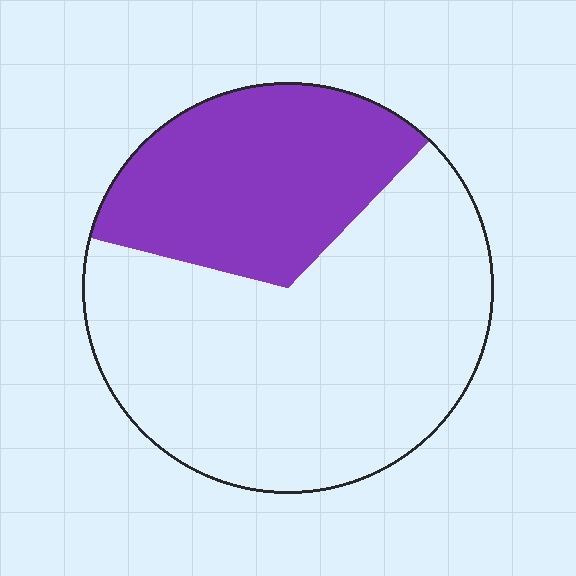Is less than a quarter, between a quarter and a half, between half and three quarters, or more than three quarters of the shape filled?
Between a quarter and a half.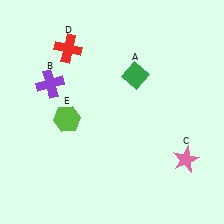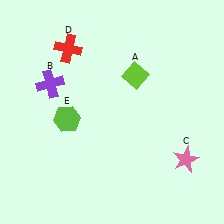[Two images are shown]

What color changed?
The diamond (A) changed from green in Image 1 to lime in Image 2.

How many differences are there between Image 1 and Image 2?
There is 1 difference between the two images.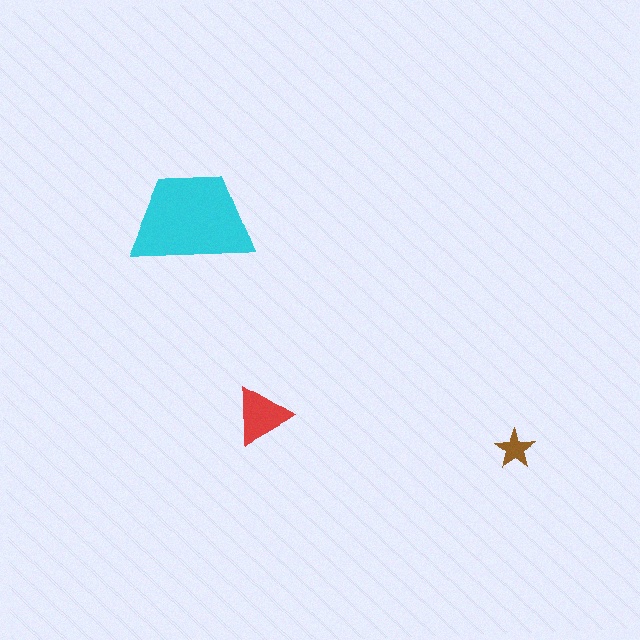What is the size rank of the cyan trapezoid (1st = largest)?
1st.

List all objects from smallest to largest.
The brown star, the red triangle, the cyan trapezoid.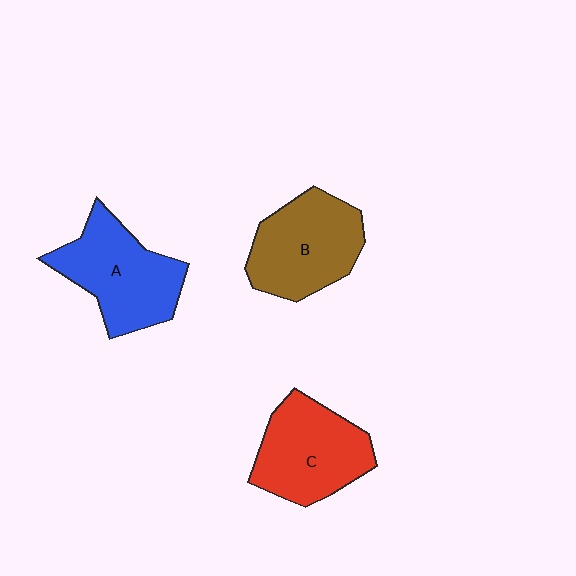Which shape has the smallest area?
Shape B (brown).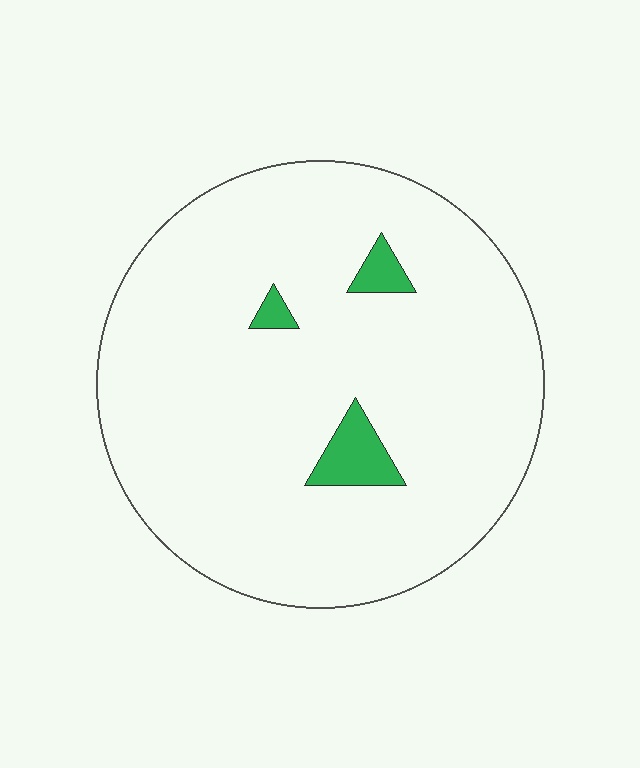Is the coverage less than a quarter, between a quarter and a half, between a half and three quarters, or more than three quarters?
Less than a quarter.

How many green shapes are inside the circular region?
3.